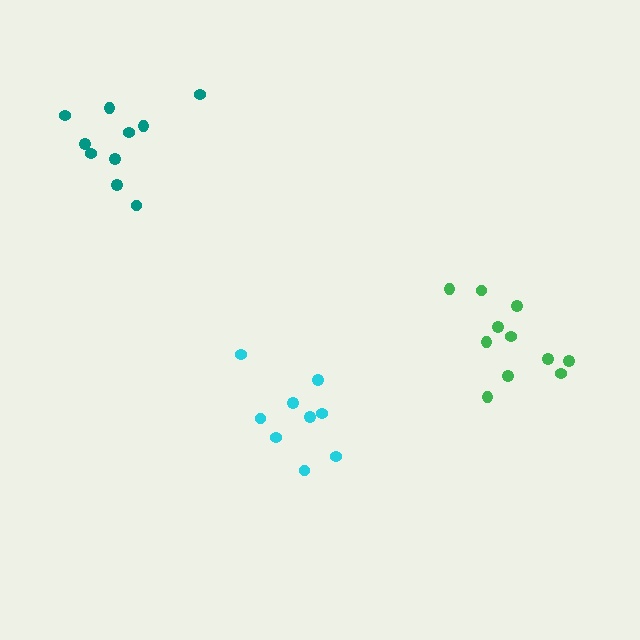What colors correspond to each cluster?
The clusters are colored: green, cyan, teal.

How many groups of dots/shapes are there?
There are 3 groups.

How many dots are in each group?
Group 1: 11 dots, Group 2: 9 dots, Group 3: 10 dots (30 total).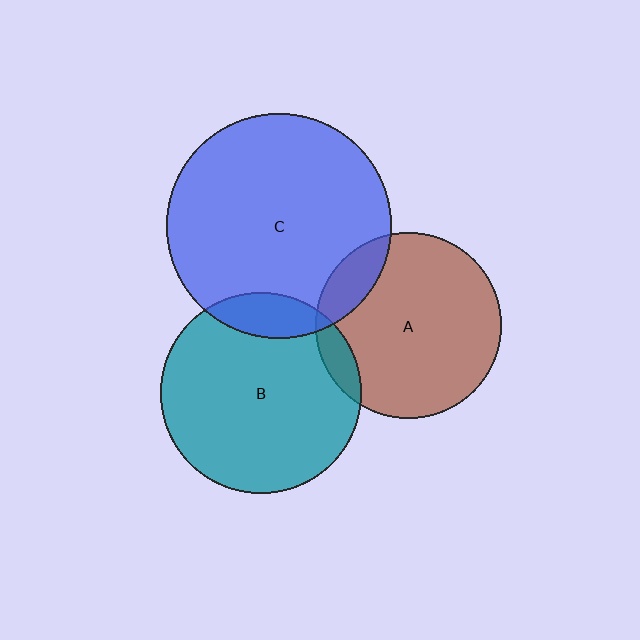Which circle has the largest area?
Circle C (blue).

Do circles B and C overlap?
Yes.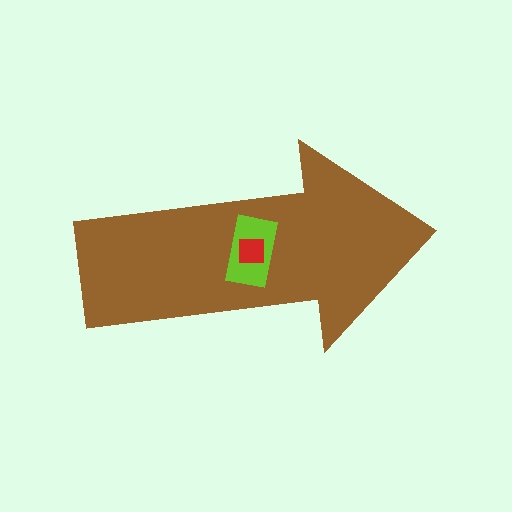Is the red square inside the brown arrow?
Yes.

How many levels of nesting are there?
3.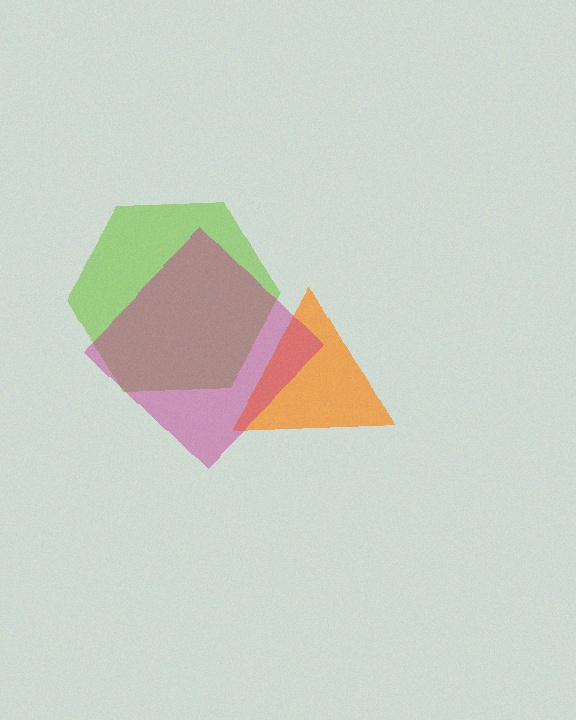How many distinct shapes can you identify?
There are 3 distinct shapes: an orange triangle, a lime hexagon, a magenta diamond.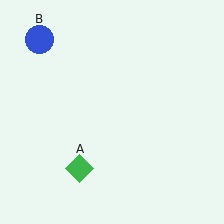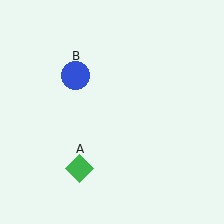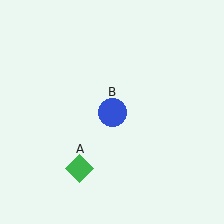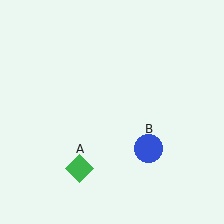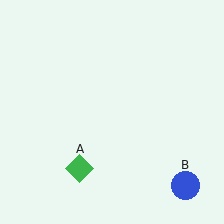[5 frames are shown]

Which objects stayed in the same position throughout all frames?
Green diamond (object A) remained stationary.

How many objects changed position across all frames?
1 object changed position: blue circle (object B).